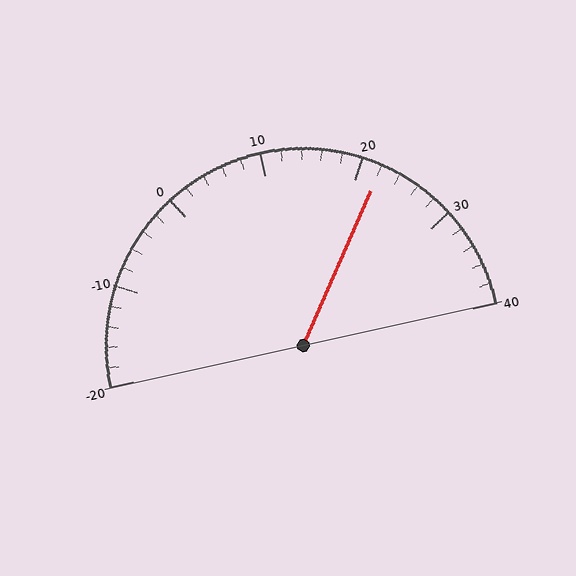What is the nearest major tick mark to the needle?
The nearest major tick mark is 20.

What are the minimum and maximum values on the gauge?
The gauge ranges from -20 to 40.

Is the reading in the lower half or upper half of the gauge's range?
The reading is in the upper half of the range (-20 to 40).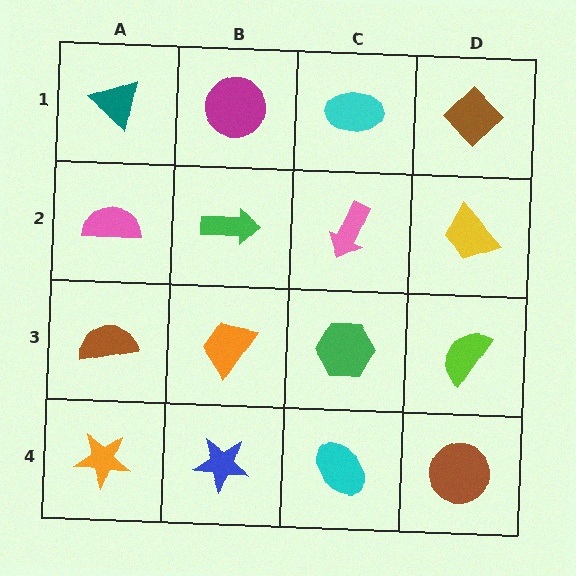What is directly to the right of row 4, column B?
A cyan ellipse.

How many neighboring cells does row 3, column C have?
4.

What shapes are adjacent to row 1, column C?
A pink arrow (row 2, column C), a magenta circle (row 1, column B), a brown diamond (row 1, column D).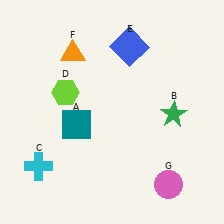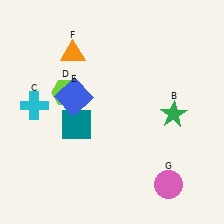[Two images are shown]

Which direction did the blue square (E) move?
The blue square (E) moved left.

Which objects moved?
The objects that moved are: the cyan cross (C), the blue square (E).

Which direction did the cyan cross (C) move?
The cyan cross (C) moved up.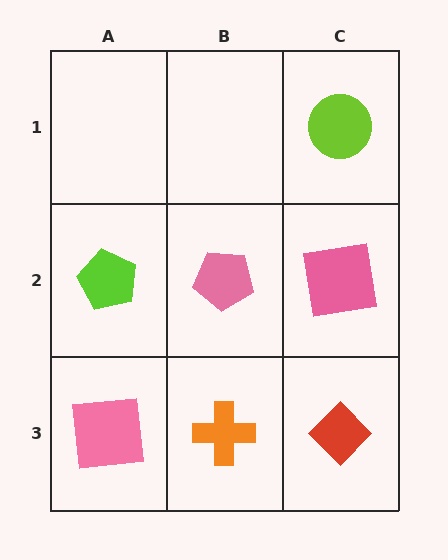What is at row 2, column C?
A pink square.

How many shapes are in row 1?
1 shape.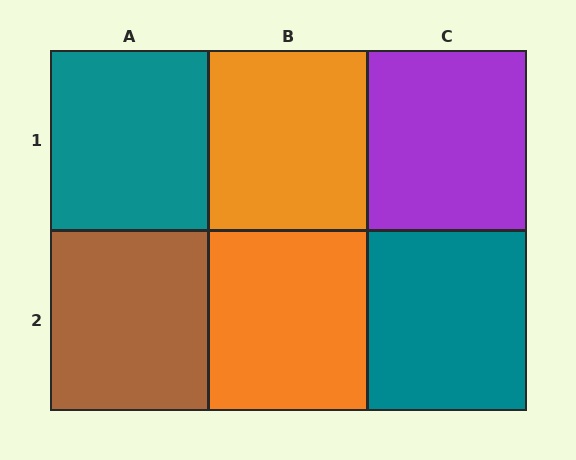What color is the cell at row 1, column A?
Teal.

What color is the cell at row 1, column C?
Purple.